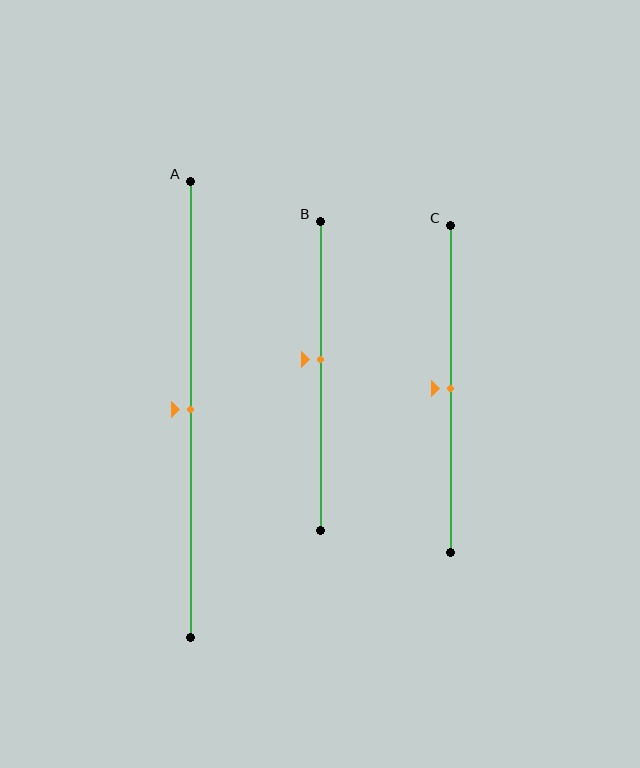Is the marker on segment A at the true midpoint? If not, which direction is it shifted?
Yes, the marker on segment A is at the true midpoint.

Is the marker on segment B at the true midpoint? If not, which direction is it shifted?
No, the marker on segment B is shifted upward by about 5% of the segment length.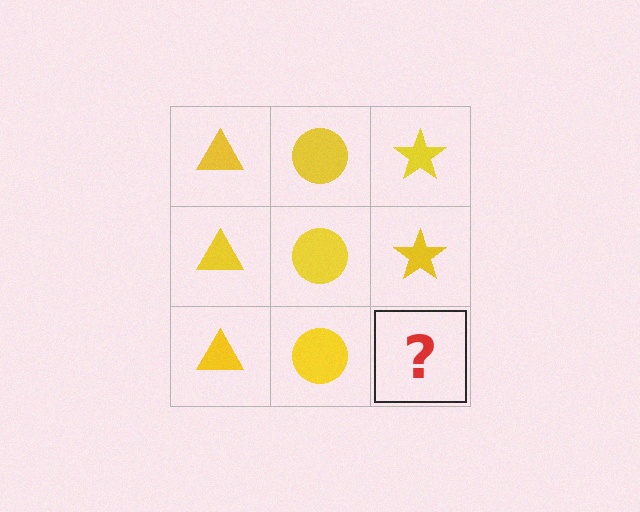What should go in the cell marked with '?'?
The missing cell should contain a yellow star.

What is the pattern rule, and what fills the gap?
The rule is that each column has a consistent shape. The gap should be filled with a yellow star.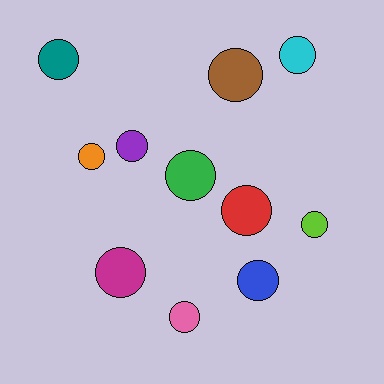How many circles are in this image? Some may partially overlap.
There are 11 circles.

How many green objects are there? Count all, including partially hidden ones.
There is 1 green object.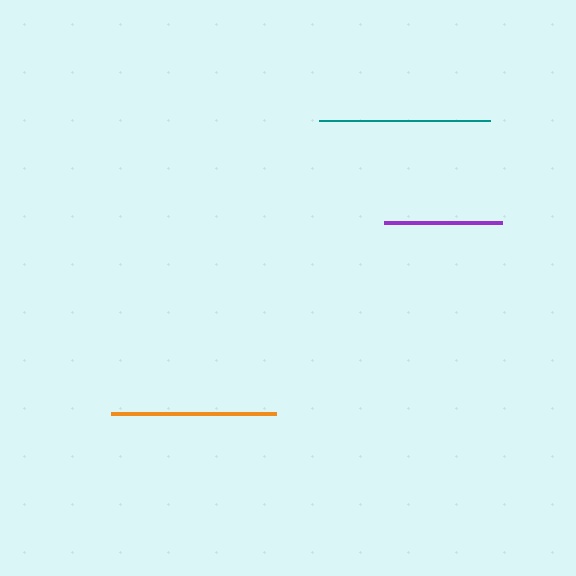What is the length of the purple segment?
The purple segment is approximately 118 pixels long.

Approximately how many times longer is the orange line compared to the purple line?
The orange line is approximately 1.4 times the length of the purple line.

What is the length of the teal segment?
The teal segment is approximately 171 pixels long.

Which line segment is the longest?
The teal line is the longest at approximately 171 pixels.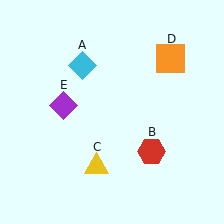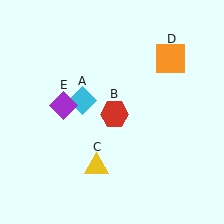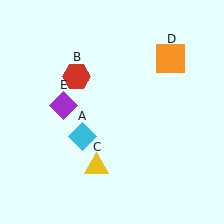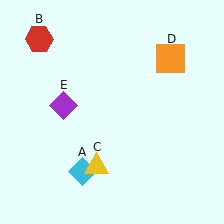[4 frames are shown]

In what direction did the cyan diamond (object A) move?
The cyan diamond (object A) moved down.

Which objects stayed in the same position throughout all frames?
Yellow triangle (object C) and orange square (object D) and purple diamond (object E) remained stationary.